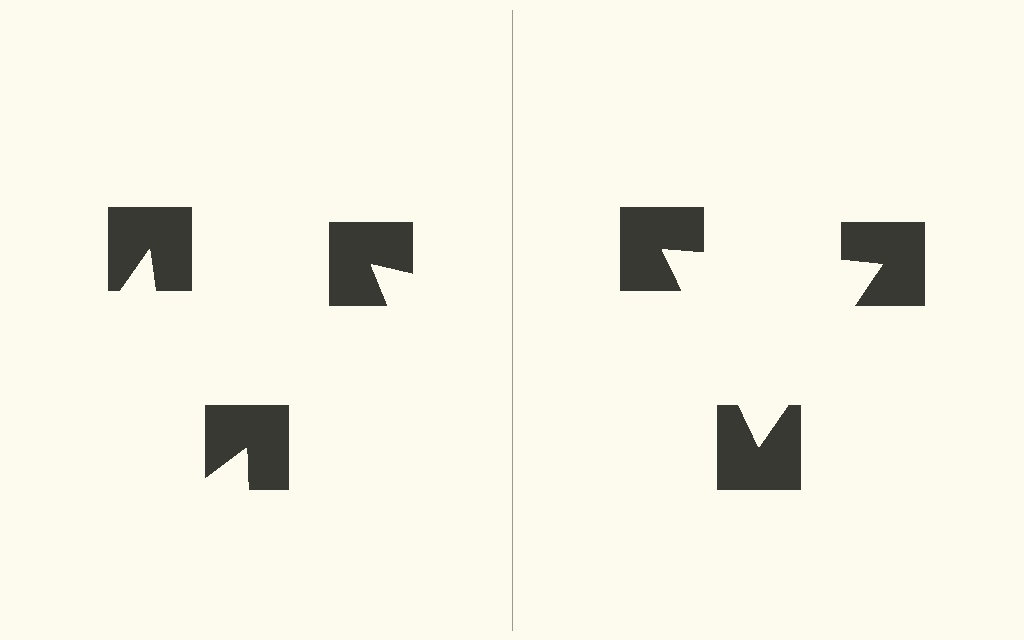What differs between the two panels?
The notched squares are positioned identically on both sides; only the wedge orientations differ. On the right they align to a triangle; on the left they are misaligned.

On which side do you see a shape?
An illusory triangle appears on the right side. On the left side the wedge cuts are rotated, so no coherent shape forms.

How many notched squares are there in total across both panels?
6 — 3 on each side.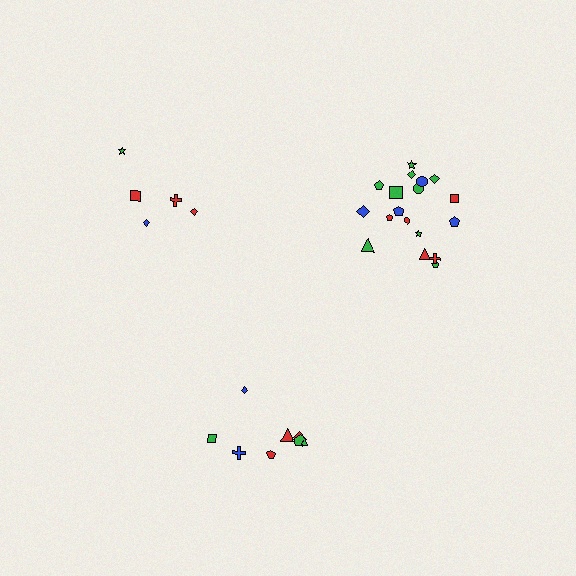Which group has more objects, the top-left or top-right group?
The top-right group.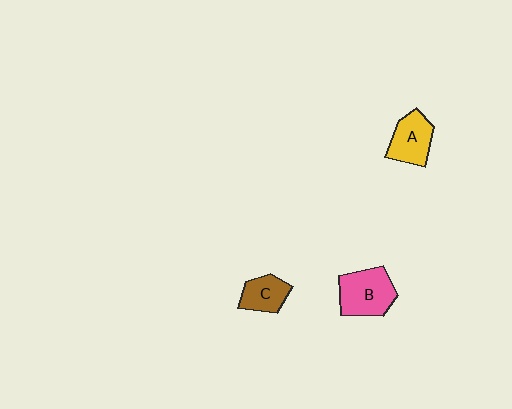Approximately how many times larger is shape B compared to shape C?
Approximately 1.6 times.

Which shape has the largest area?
Shape B (pink).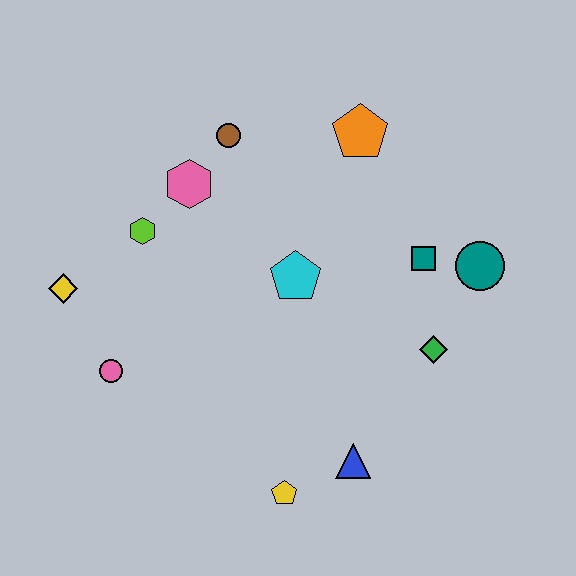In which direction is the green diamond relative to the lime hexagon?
The green diamond is to the right of the lime hexagon.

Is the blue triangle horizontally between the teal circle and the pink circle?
Yes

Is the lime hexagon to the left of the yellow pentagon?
Yes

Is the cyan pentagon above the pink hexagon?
No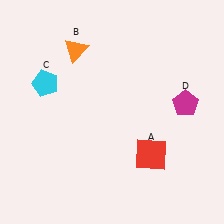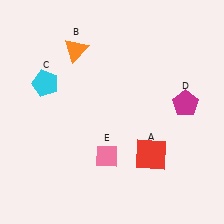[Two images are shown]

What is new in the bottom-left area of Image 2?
A pink diamond (E) was added in the bottom-left area of Image 2.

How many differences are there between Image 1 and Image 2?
There is 1 difference between the two images.